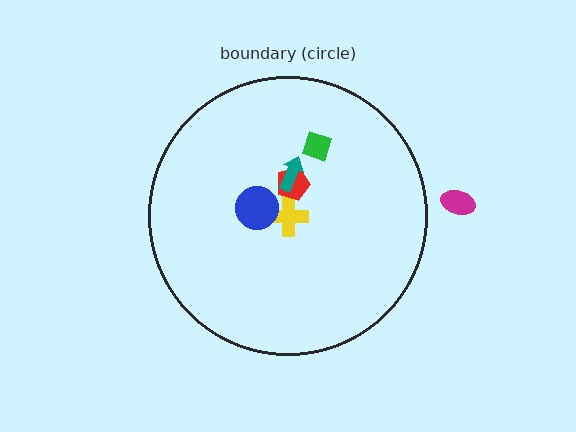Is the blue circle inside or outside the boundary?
Inside.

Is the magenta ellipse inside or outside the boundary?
Outside.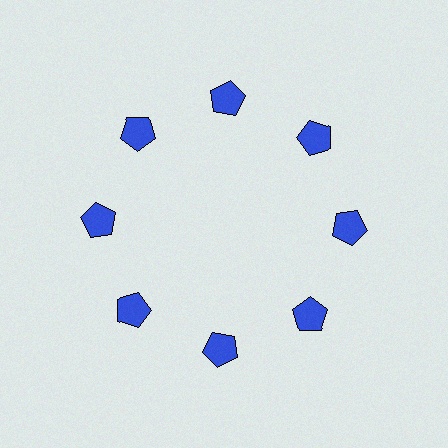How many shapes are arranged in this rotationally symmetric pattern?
There are 8 shapes, arranged in 8 groups of 1.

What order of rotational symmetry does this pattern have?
This pattern has 8-fold rotational symmetry.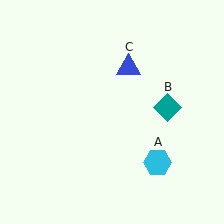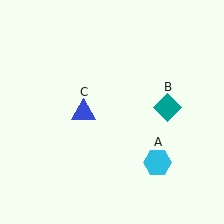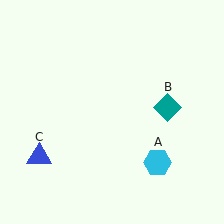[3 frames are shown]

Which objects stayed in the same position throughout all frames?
Cyan hexagon (object A) and teal diamond (object B) remained stationary.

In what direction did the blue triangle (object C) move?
The blue triangle (object C) moved down and to the left.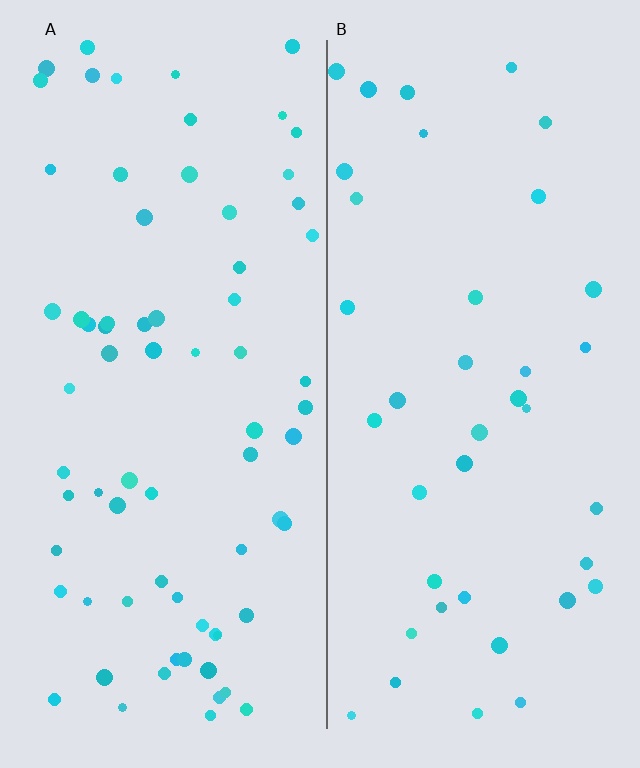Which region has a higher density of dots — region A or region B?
A (the left).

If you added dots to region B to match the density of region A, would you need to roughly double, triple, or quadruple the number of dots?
Approximately double.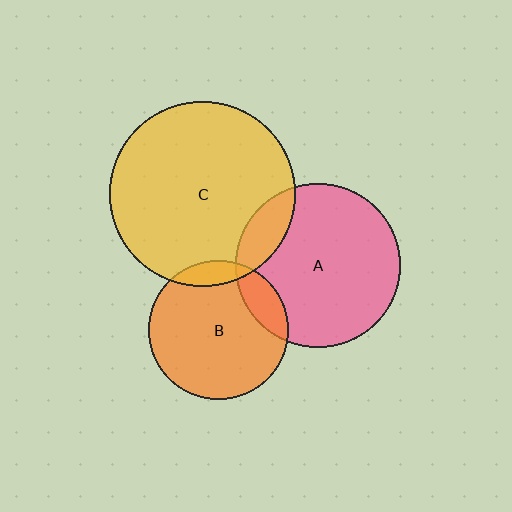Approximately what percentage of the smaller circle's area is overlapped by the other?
Approximately 15%.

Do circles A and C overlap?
Yes.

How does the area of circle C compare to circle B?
Approximately 1.8 times.